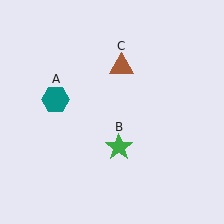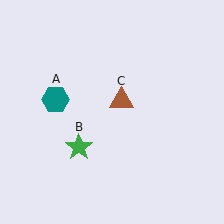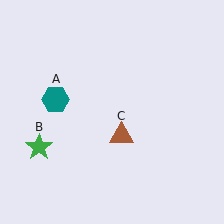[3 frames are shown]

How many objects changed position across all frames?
2 objects changed position: green star (object B), brown triangle (object C).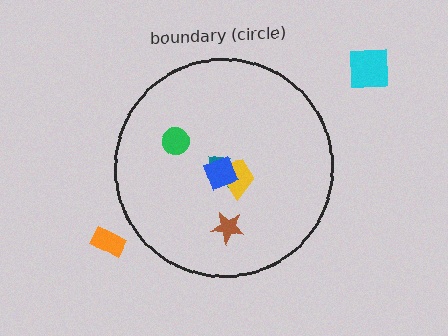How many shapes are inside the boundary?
5 inside, 2 outside.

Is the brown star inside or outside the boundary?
Inside.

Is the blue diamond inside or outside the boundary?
Inside.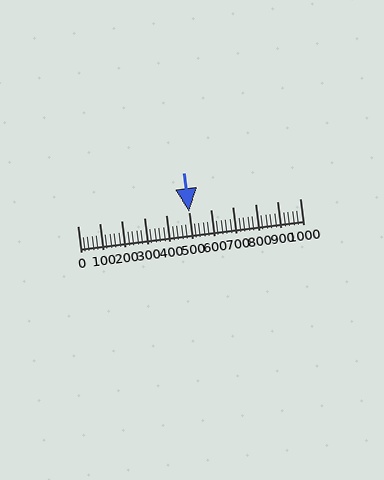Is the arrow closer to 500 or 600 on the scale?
The arrow is closer to 500.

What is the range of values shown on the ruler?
The ruler shows values from 0 to 1000.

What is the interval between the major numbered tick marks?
The major tick marks are spaced 100 units apart.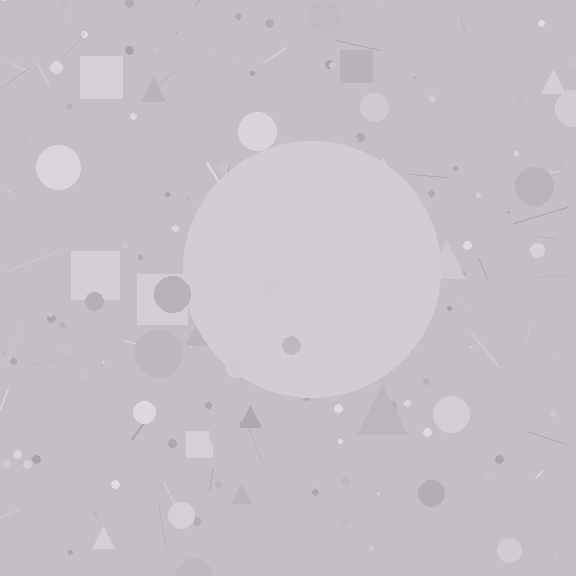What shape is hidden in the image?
A circle is hidden in the image.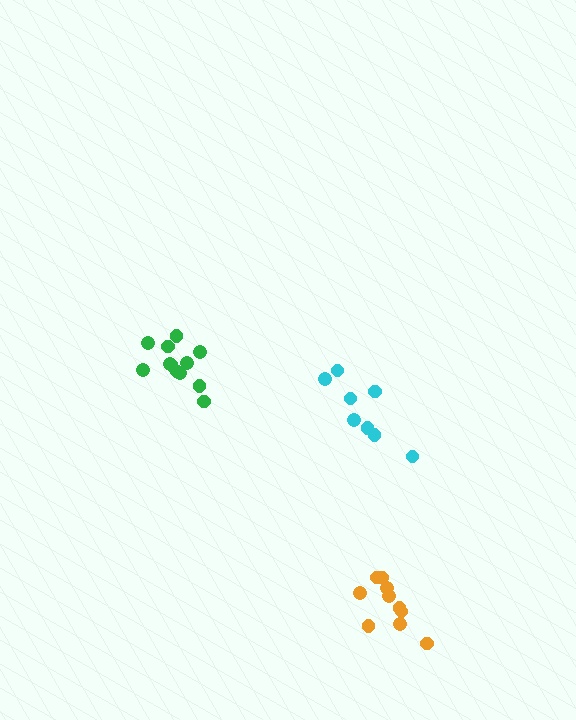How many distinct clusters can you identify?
There are 3 distinct clusters.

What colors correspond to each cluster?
The clusters are colored: cyan, orange, green.